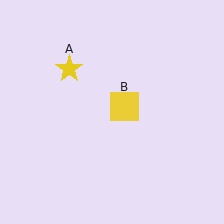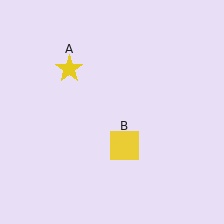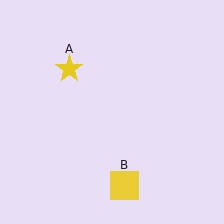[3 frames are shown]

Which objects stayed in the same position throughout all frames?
Yellow star (object A) remained stationary.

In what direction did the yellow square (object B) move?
The yellow square (object B) moved down.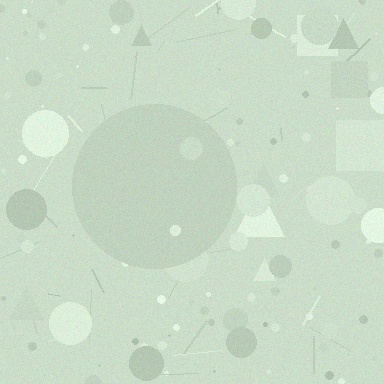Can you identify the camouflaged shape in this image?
The camouflaged shape is a circle.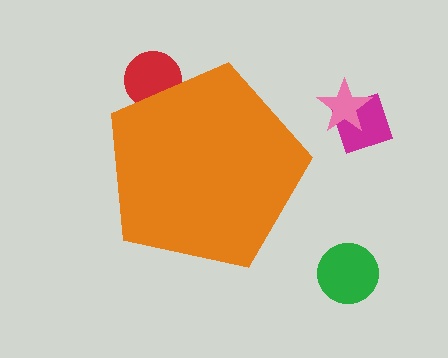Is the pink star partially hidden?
No, the pink star is fully visible.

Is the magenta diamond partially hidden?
No, the magenta diamond is fully visible.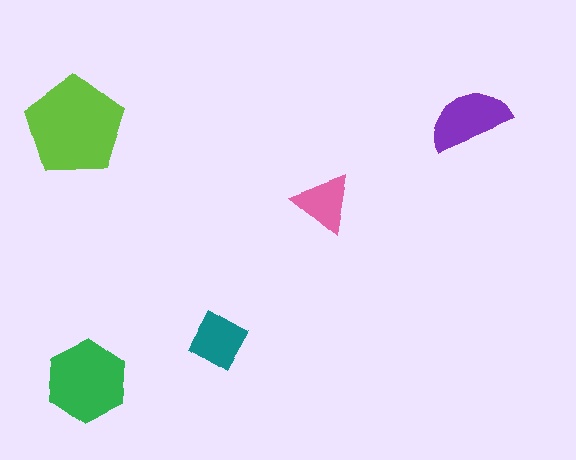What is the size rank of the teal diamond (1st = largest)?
4th.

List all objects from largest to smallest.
The lime pentagon, the green hexagon, the purple semicircle, the teal diamond, the pink triangle.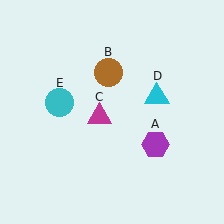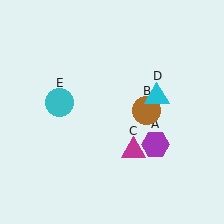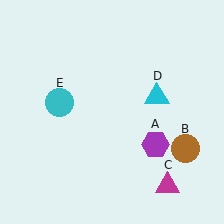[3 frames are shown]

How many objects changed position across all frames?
2 objects changed position: brown circle (object B), magenta triangle (object C).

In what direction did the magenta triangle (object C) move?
The magenta triangle (object C) moved down and to the right.